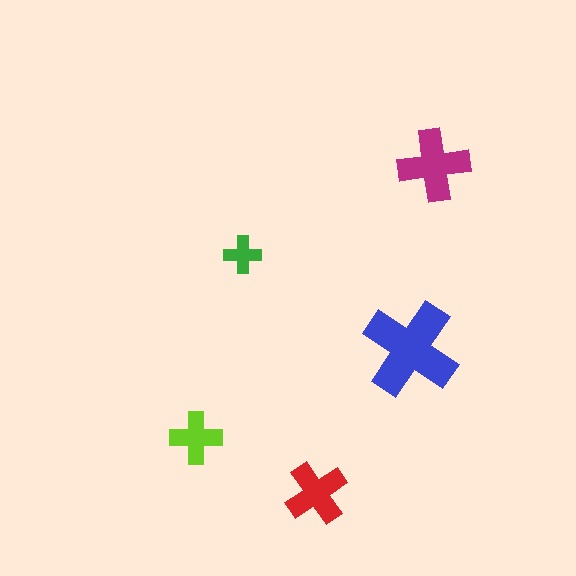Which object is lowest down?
The red cross is bottommost.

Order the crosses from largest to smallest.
the blue one, the magenta one, the red one, the lime one, the green one.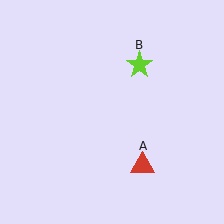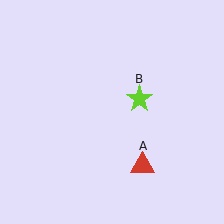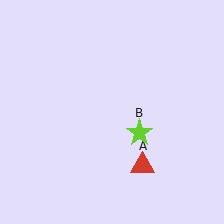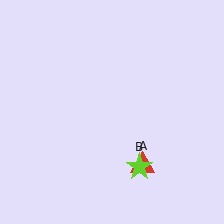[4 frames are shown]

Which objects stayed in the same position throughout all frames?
Red triangle (object A) remained stationary.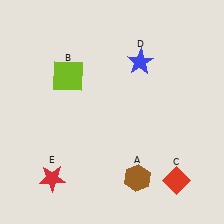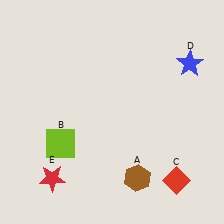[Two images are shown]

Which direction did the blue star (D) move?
The blue star (D) moved right.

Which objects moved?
The objects that moved are: the lime square (B), the blue star (D).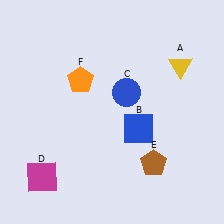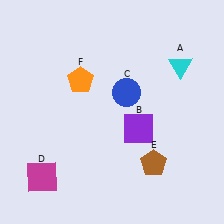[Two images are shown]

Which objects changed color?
A changed from yellow to cyan. B changed from blue to purple.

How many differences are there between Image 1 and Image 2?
There are 2 differences between the two images.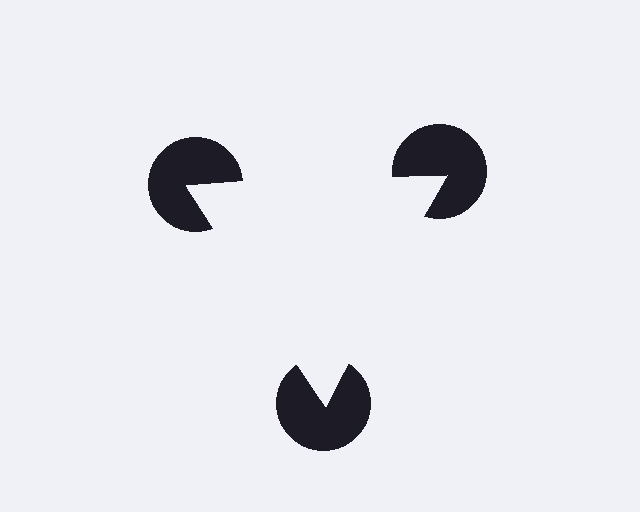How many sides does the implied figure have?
3 sides.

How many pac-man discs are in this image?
There are 3 — one at each vertex of the illusory triangle.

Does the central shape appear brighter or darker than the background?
It typically appears slightly brighter than the background, even though no actual brightness change is drawn.